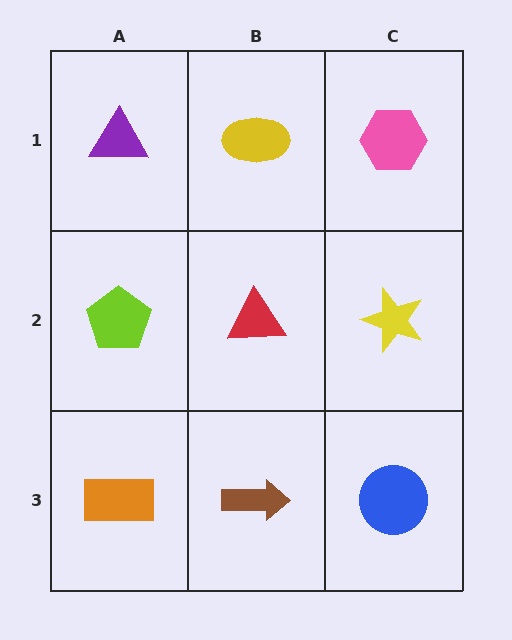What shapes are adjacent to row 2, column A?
A purple triangle (row 1, column A), an orange rectangle (row 3, column A), a red triangle (row 2, column B).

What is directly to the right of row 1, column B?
A pink hexagon.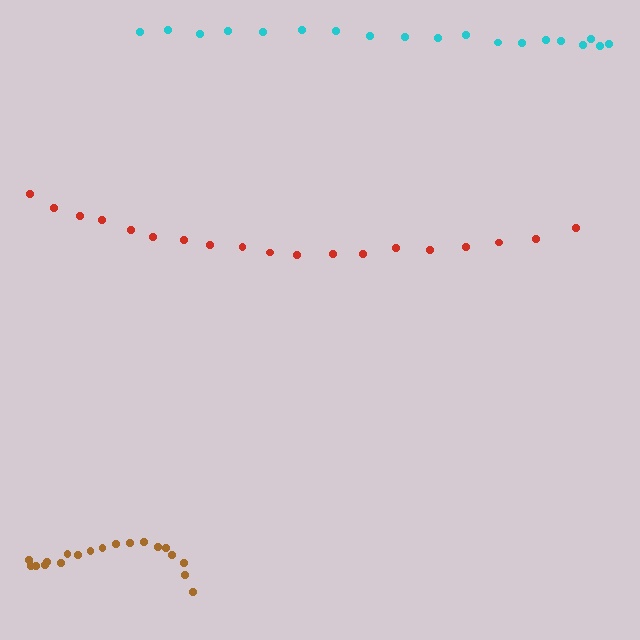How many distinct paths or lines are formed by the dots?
There are 3 distinct paths.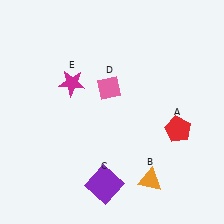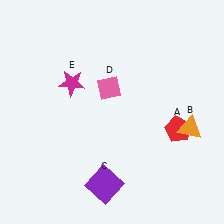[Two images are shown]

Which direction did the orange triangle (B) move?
The orange triangle (B) moved up.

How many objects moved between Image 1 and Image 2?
1 object moved between the two images.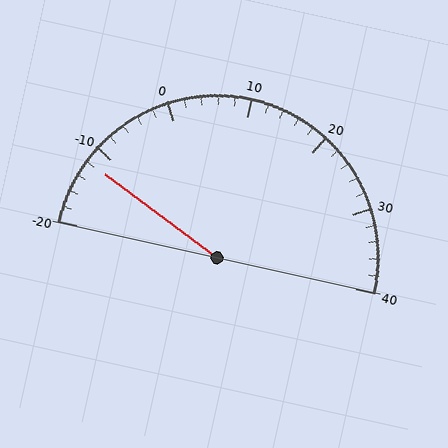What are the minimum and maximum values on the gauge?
The gauge ranges from -20 to 40.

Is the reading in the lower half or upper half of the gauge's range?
The reading is in the lower half of the range (-20 to 40).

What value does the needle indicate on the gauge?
The needle indicates approximately -12.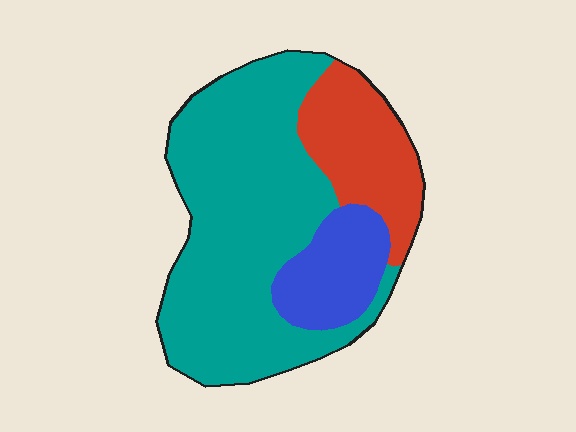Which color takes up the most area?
Teal, at roughly 65%.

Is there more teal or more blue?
Teal.